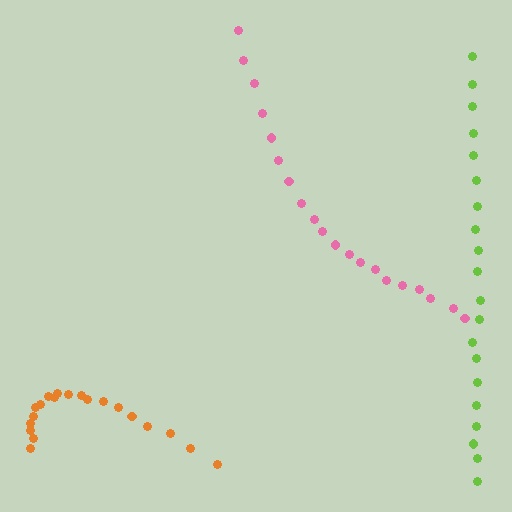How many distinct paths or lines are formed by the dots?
There are 3 distinct paths.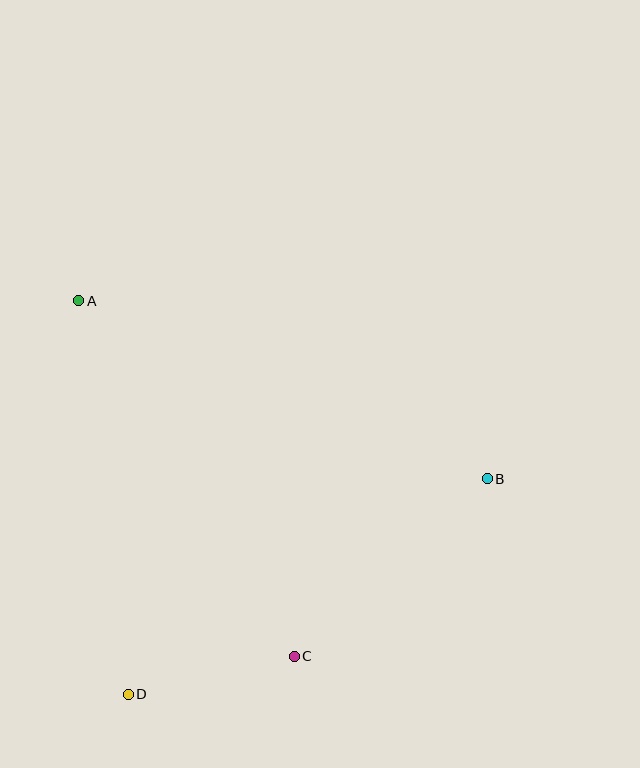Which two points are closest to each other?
Points C and D are closest to each other.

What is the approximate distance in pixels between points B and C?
The distance between B and C is approximately 262 pixels.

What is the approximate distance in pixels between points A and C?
The distance between A and C is approximately 416 pixels.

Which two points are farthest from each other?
Points A and B are farthest from each other.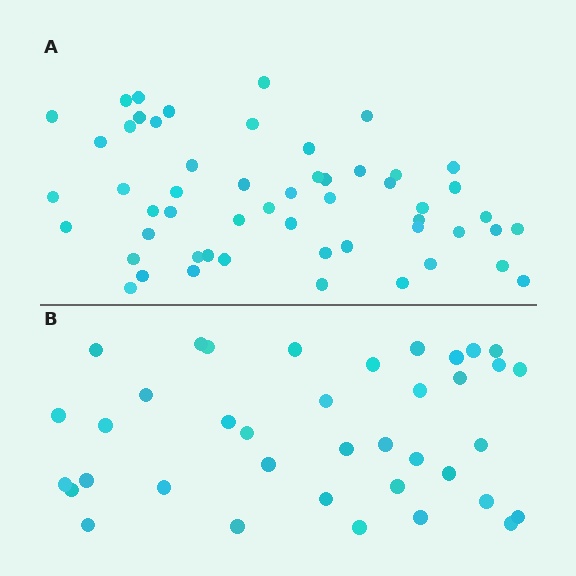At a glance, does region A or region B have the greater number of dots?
Region A (the top region) has more dots.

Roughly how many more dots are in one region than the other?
Region A has approximately 15 more dots than region B.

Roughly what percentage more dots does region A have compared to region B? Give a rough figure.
About 40% more.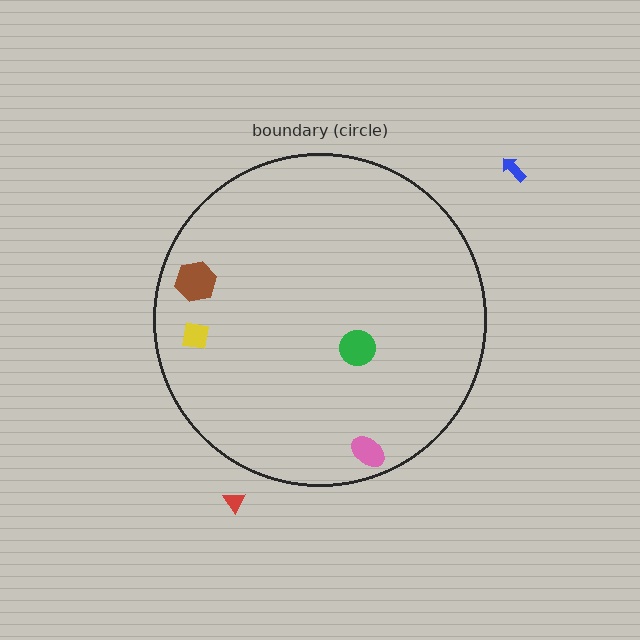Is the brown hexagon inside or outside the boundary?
Inside.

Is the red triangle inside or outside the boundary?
Outside.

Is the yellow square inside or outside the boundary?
Inside.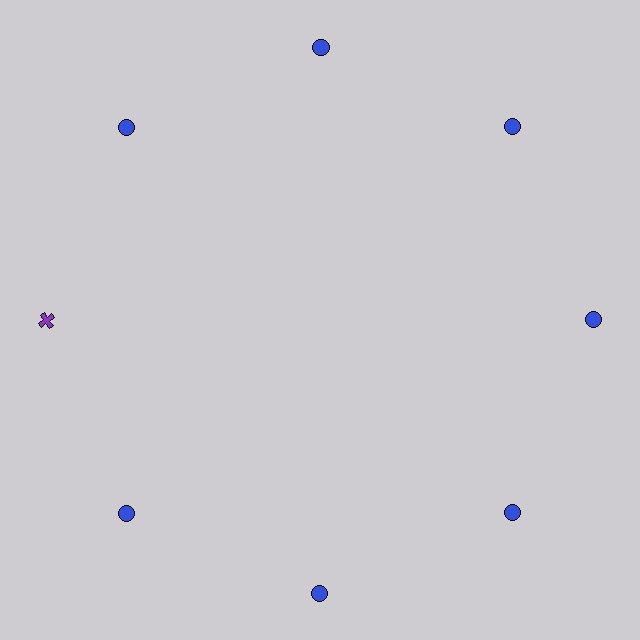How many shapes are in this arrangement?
There are 8 shapes arranged in a ring pattern.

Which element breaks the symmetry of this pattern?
The purple cross at roughly the 9 o'clock position breaks the symmetry. All other shapes are blue circles.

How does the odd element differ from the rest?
It differs in both color (purple instead of blue) and shape (cross instead of circle).